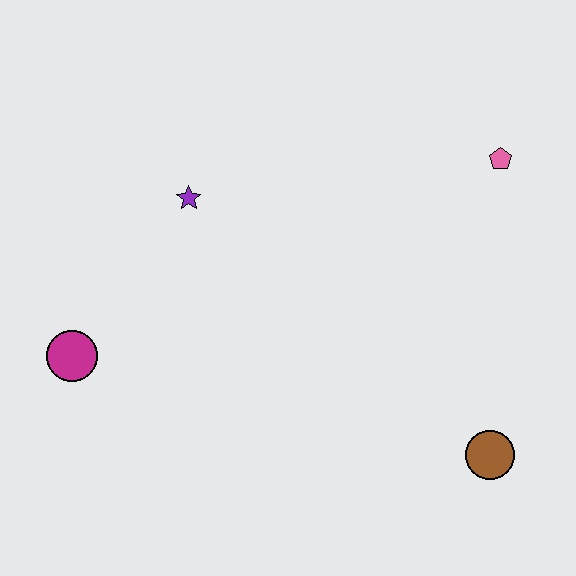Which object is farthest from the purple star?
The brown circle is farthest from the purple star.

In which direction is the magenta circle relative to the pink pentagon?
The magenta circle is to the left of the pink pentagon.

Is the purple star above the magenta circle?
Yes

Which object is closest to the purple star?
The magenta circle is closest to the purple star.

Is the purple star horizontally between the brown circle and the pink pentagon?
No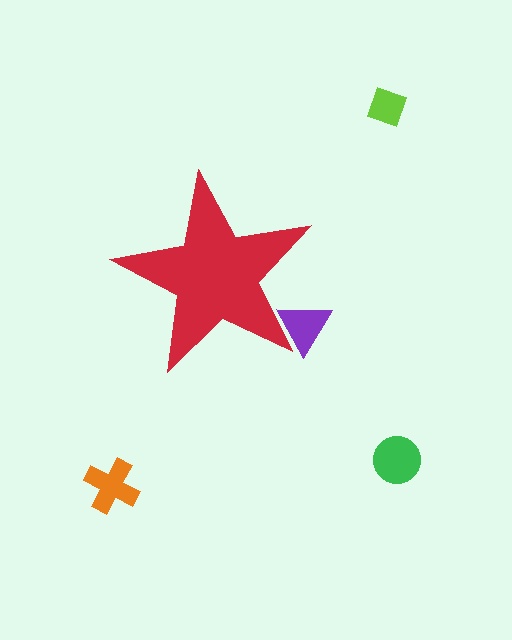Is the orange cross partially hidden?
No, the orange cross is fully visible.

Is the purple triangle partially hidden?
Yes, the purple triangle is partially hidden behind the red star.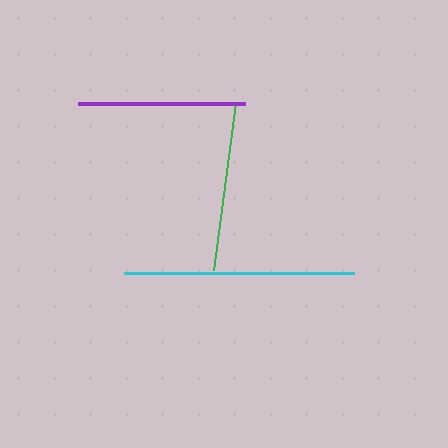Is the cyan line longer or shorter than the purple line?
The cyan line is longer than the purple line.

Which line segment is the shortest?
The purple line is the shortest at approximately 168 pixels.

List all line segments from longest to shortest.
From longest to shortest: cyan, green, purple.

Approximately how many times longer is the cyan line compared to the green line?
The cyan line is approximately 1.4 times the length of the green line.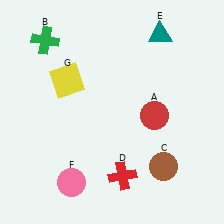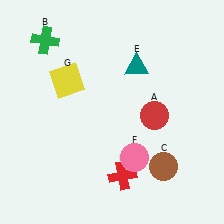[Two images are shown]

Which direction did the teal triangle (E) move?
The teal triangle (E) moved down.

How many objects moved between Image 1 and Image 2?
2 objects moved between the two images.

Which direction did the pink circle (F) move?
The pink circle (F) moved right.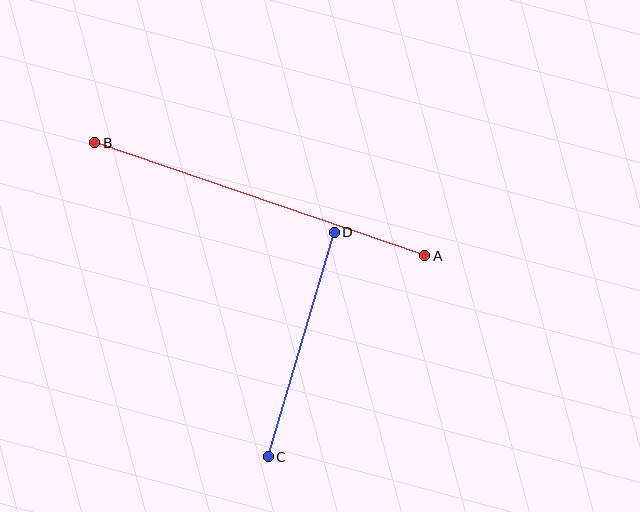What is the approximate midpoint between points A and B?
The midpoint is at approximately (260, 199) pixels.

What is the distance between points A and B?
The distance is approximately 349 pixels.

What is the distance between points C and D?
The distance is approximately 234 pixels.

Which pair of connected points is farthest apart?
Points A and B are farthest apart.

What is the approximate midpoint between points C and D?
The midpoint is at approximately (301, 345) pixels.